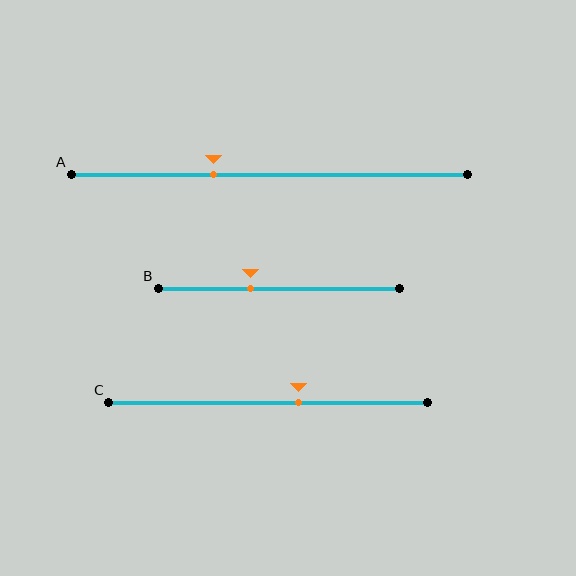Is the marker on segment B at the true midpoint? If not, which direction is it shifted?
No, the marker on segment B is shifted to the left by about 12% of the segment length.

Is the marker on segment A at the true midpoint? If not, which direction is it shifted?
No, the marker on segment A is shifted to the left by about 14% of the segment length.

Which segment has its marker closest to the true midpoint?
Segment C has its marker closest to the true midpoint.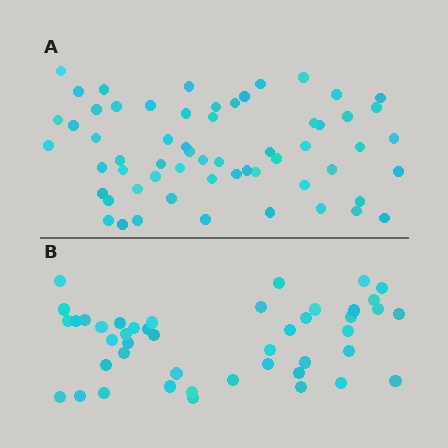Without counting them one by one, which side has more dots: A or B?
Region A (the top region) has more dots.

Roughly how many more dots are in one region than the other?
Region A has approximately 15 more dots than region B.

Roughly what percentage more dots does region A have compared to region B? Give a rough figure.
About 35% more.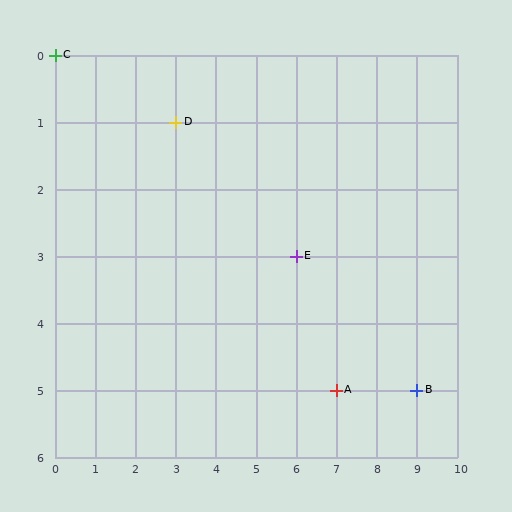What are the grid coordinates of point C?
Point C is at grid coordinates (0, 0).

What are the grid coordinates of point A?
Point A is at grid coordinates (7, 5).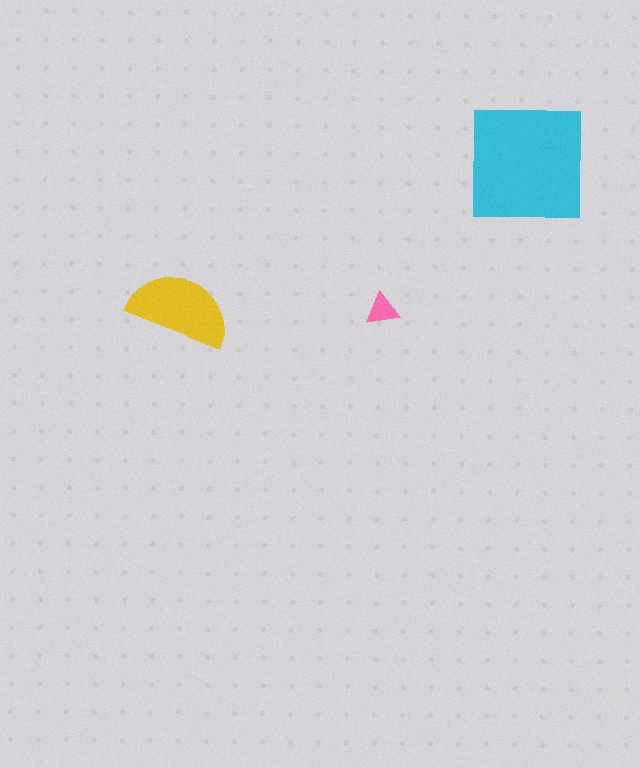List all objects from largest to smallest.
The cyan square, the yellow semicircle, the pink triangle.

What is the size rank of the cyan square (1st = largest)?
1st.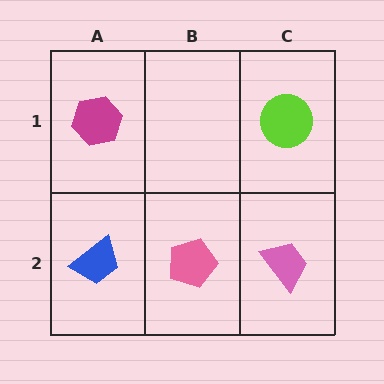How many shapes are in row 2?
3 shapes.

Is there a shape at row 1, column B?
No, that cell is empty.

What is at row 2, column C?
A pink trapezoid.